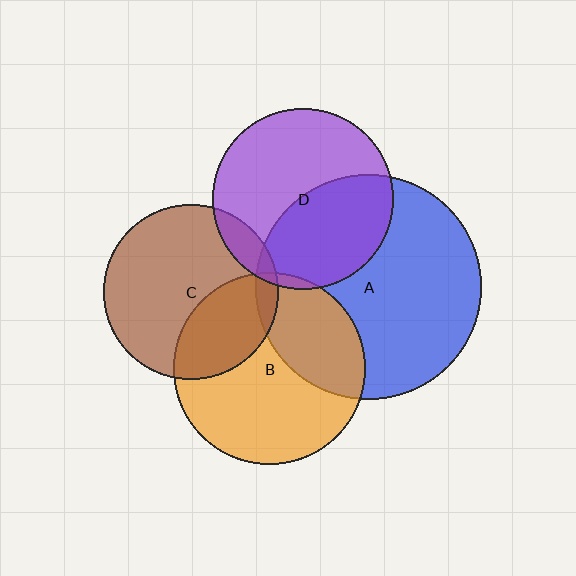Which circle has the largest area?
Circle A (blue).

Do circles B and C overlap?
Yes.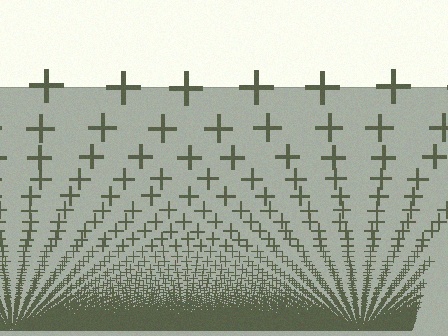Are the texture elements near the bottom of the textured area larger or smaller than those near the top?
Smaller. The gradient is inverted — elements near the bottom are smaller and denser.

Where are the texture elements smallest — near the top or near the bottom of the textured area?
Near the bottom.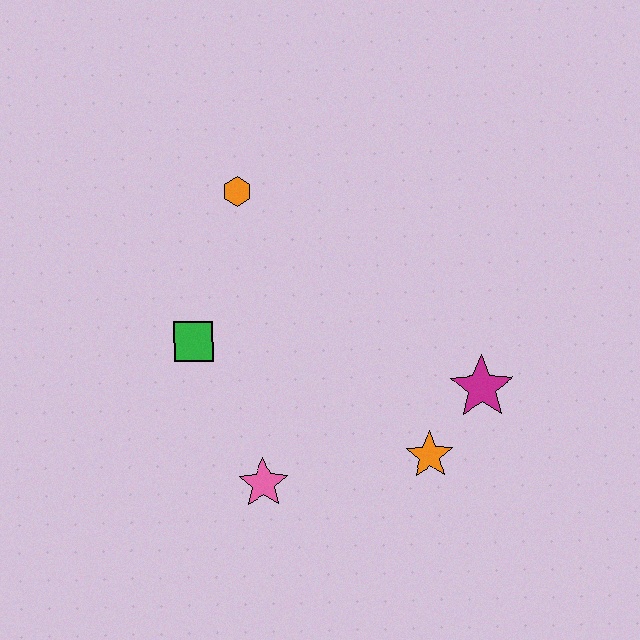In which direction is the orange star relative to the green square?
The orange star is to the right of the green square.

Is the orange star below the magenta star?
Yes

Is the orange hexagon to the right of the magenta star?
No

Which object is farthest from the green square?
The magenta star is farthest from the green square.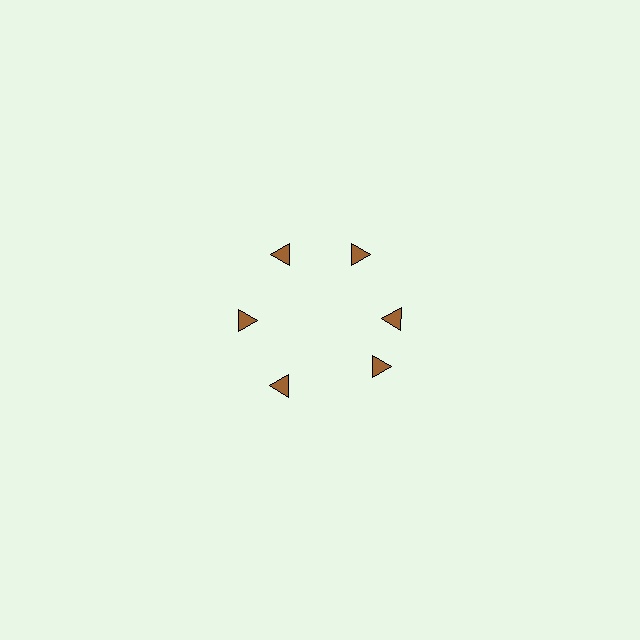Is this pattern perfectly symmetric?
No. The 6 brown triangles are arranged in a ring, but one element near the 5 o'clock position is rotated out of alignment along the ring, breaking the 6-fold rotational symmetry.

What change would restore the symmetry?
The symmetry would be restored by rotating it back into even spacing with its neighbors so that all 6 triangles sit at equal angles and equal distance from the center.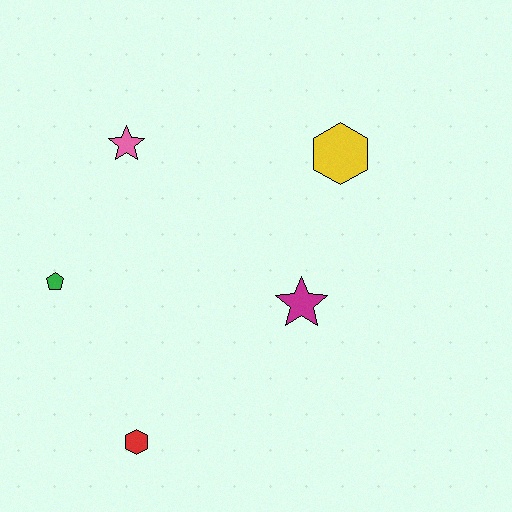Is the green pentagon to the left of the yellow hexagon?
Yes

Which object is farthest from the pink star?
The red hexagon is farthest from the pink star.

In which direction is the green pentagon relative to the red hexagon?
The green pentagon is above the red hexagon.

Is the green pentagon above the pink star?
No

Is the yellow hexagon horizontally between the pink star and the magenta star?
No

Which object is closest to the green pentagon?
The pink star is closest to the green pentagon.